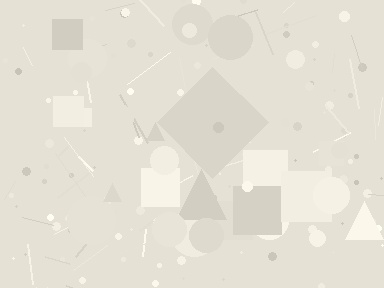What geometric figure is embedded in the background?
A diamond is embedded in the background.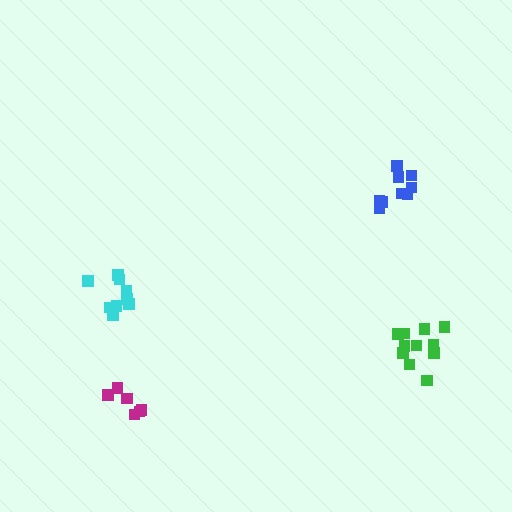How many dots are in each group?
Group 1: 10 dots, Group 2: 6 dots, Group 3: 9 dots, Group 4: 11 dots (36 total).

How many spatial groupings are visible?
There are 4 spatial groupings.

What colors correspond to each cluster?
The clusters are colored: cyan, magenta, blue, green.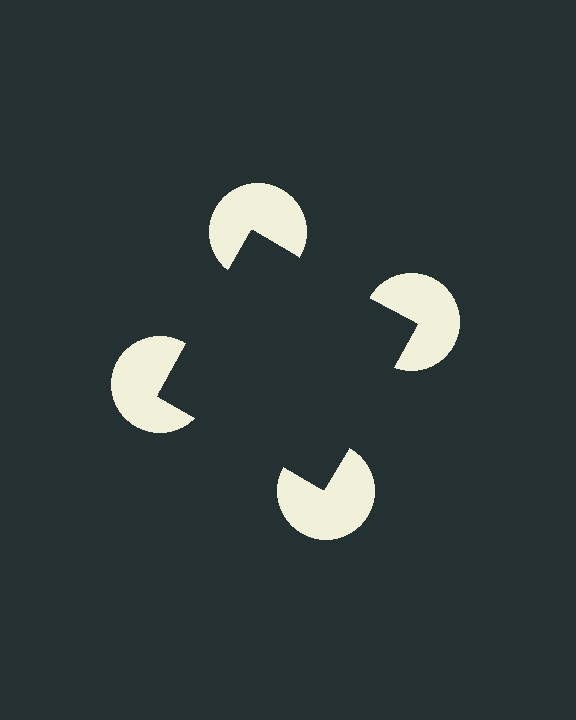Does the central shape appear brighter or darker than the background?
It typically appears slightly darker than the background, even though no actual brightness change is drawn.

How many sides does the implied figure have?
4 sides.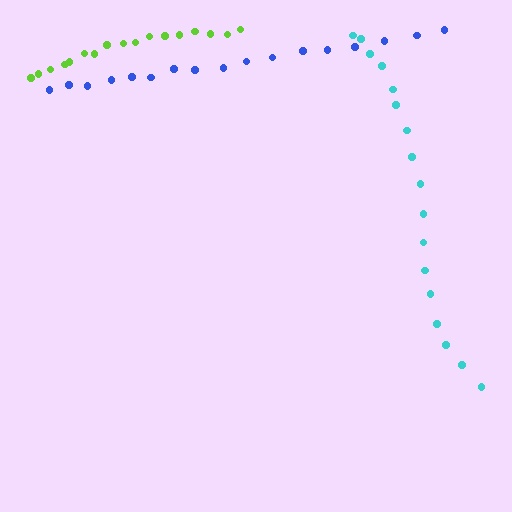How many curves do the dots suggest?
There are 3 distinct paths.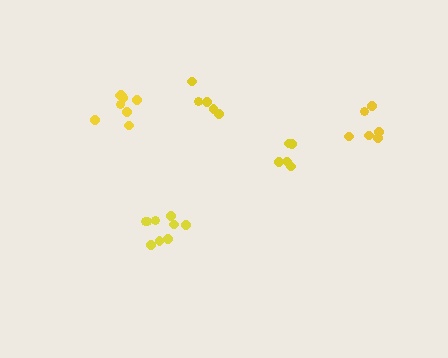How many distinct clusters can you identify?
There are 5 distinct clusters.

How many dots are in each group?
Group 1: 6 dots, Group 2: 9 dots, Group 3: 9 dots, Group 4: 5 dots, Group 5: 5 dots (34 total).